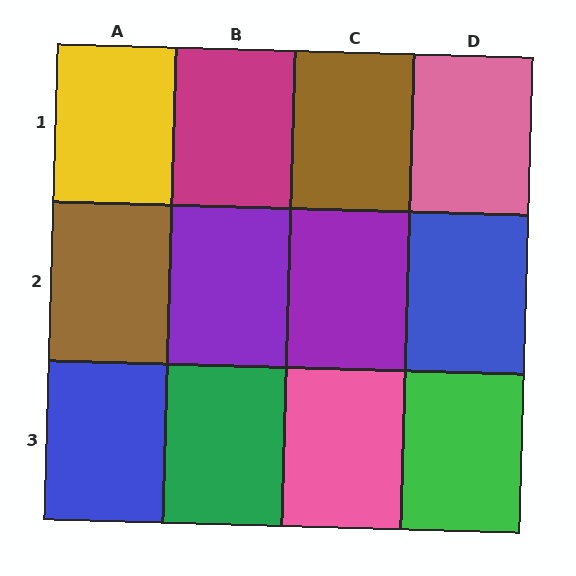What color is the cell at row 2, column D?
Blue.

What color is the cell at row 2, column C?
Purple.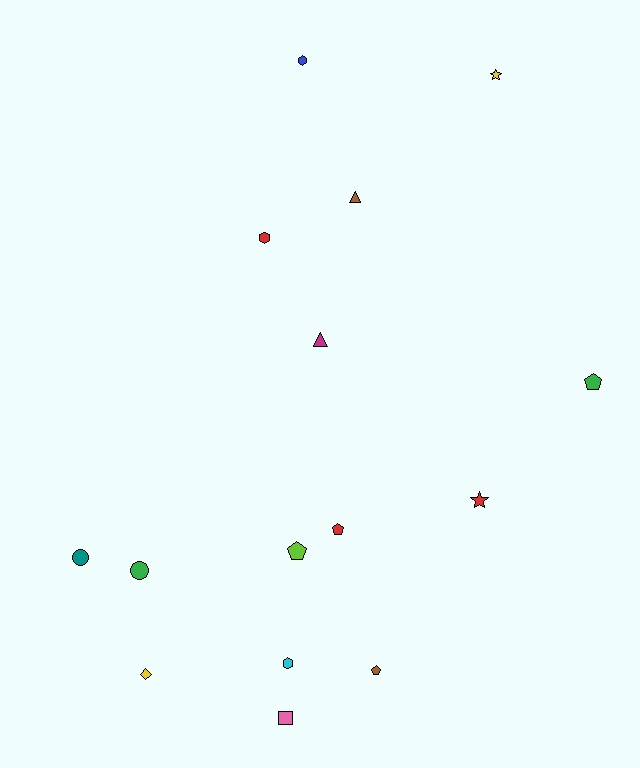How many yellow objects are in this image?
There are 2 yellow objects.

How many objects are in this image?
There are 15 objects.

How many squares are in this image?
There is 1 square.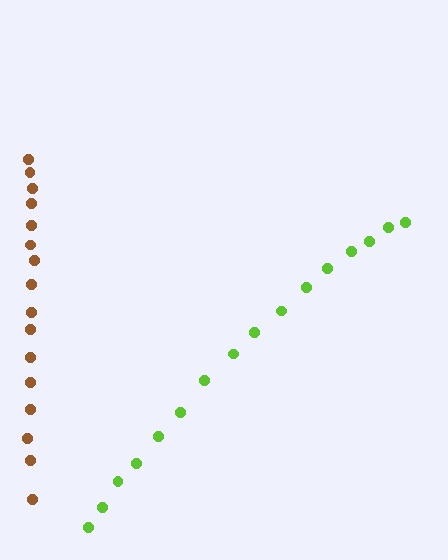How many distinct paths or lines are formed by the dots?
There are 2 distinct paths.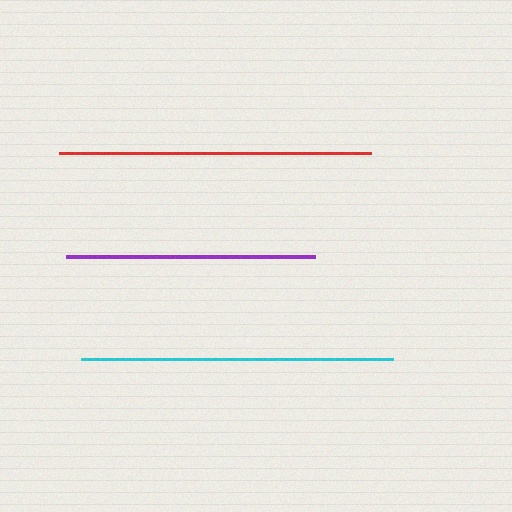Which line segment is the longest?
The red line is the longest at approximately 312 pixels.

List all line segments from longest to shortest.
From longest to shortest: red, cyan, purple.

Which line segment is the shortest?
The purple line is the shortest at approximately 249 pixels.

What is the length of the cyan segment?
The cyan segment is approximately 312 pixels long.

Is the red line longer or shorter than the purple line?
The red line is longer than the purple line.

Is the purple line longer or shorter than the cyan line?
The cyan line is longer than the purple line.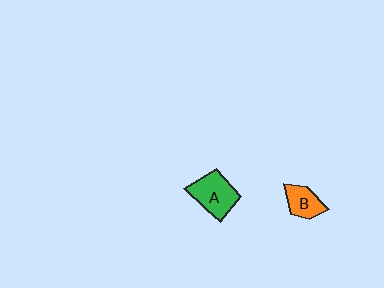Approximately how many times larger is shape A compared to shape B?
Approximately 1.5 times.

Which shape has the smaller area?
Shape B (orange).